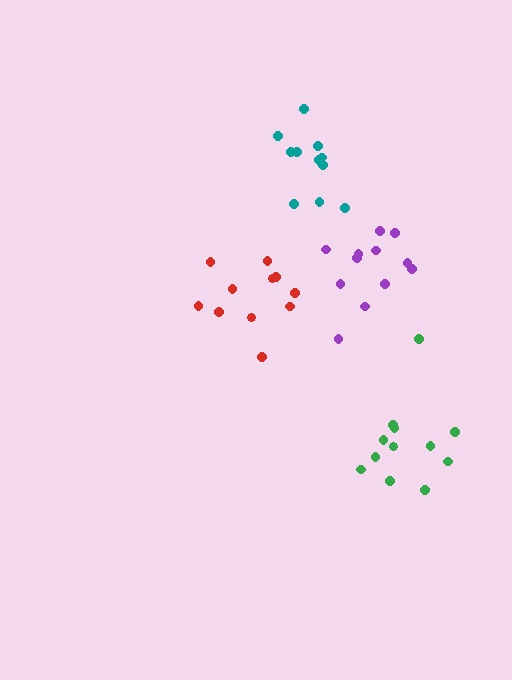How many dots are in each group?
Group 1: 12 dots, Group 2: 11 dots, Group 3: 11 dots, Group 4: 12 dots (46 total).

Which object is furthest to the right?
The green cluster is rightmost.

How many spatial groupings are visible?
There are 4 spatial groupings.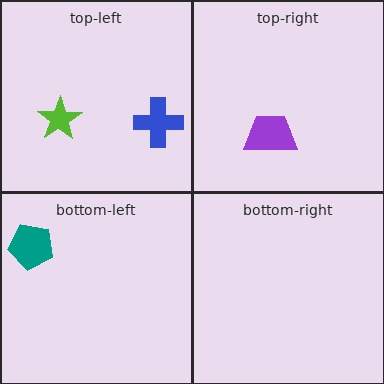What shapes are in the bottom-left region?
The teal pentagon.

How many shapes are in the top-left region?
2.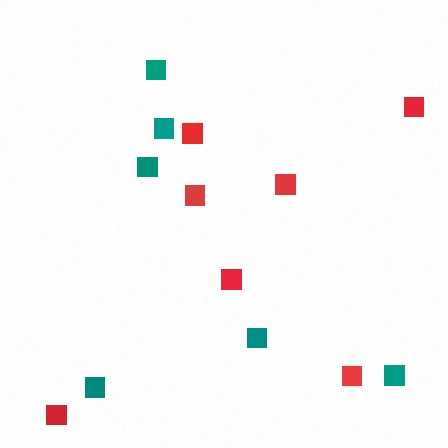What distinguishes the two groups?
There are 2 groups: one group of teal squares (6) and one group of red squares (7).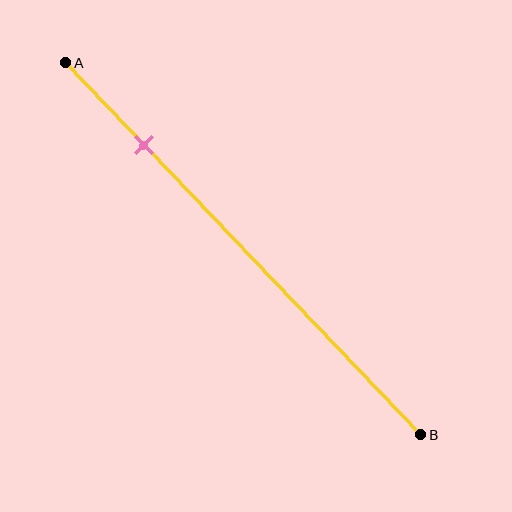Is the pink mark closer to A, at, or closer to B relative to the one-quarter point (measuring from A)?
The pink mark is approximately at the one-quarter point of segment AB.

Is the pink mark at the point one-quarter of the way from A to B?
Yes, the mark is approximately at the one-quarter point.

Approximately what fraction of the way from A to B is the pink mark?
The pink mark is approximately 20% of the way from A to B.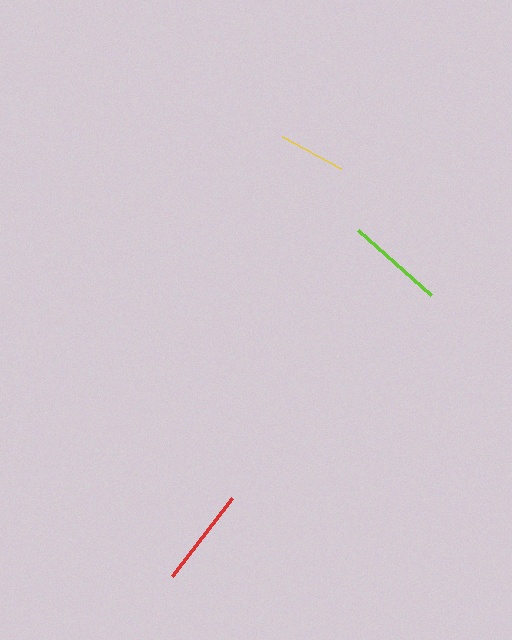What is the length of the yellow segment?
The yellow segment is approximately 68 pixels long.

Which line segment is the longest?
The red line is the longest at approximately 99 pixels.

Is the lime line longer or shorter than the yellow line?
The lime line is longer than the yellow line.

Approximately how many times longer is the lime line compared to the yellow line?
The lime line is approximately 1.4 times the length of the yellow line.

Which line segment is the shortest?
The yellow line is the shortest at approximately 68 pixels.